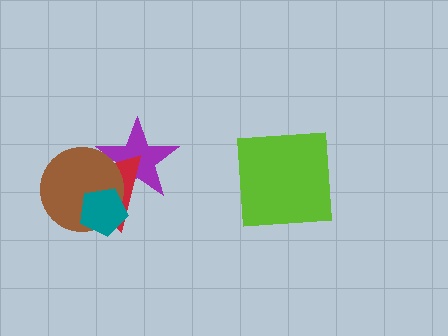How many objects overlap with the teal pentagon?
3 objects overlap with the teal pentagon.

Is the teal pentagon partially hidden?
No, no other shape covers it.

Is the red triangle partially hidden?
Yes, it is partially covered by another shape.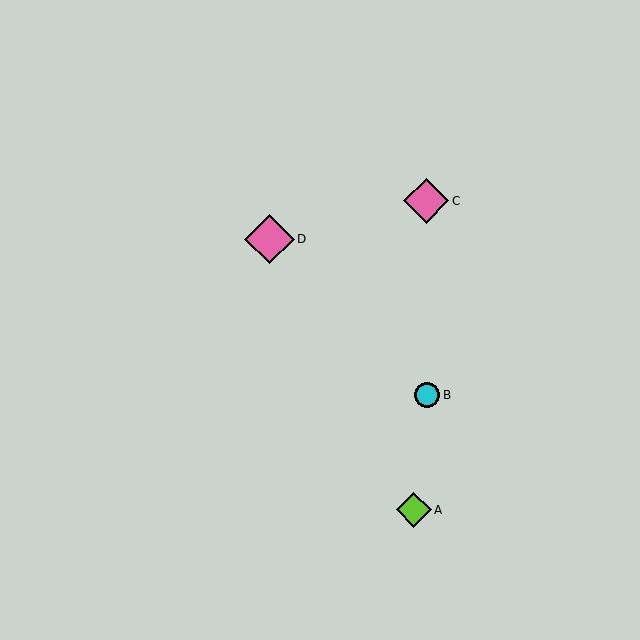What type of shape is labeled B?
Shape B is a cyan circle.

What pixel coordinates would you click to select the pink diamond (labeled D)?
Click at (269, 239) to select the pink diamond D.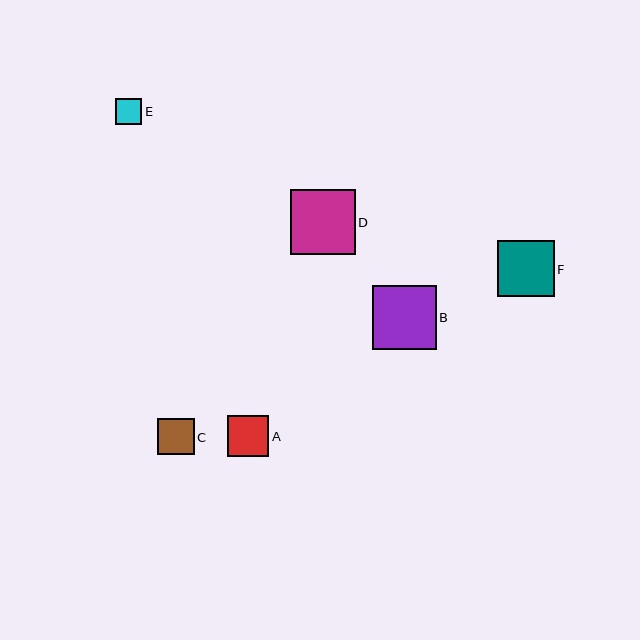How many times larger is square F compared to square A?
Square F is approximately 1.4 times the size of square A.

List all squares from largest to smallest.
From largest to smallest: D, B, F, A, C, E.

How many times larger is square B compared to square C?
Square B is approximately 1.8 times the size of square C.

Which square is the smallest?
Square E is the smallest with a size of approximately 26 pixels.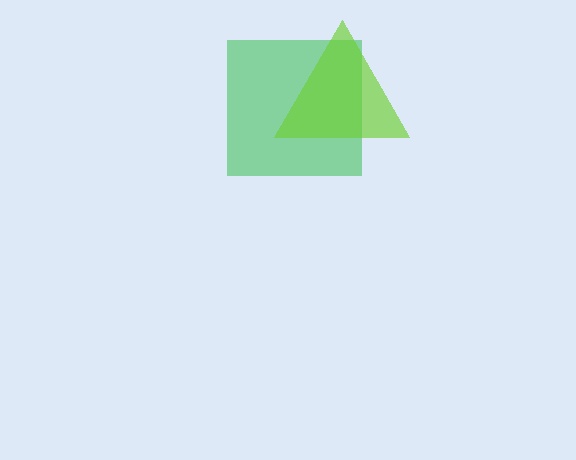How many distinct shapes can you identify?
There are 2 distinct shapes: a green square, a lime triangle.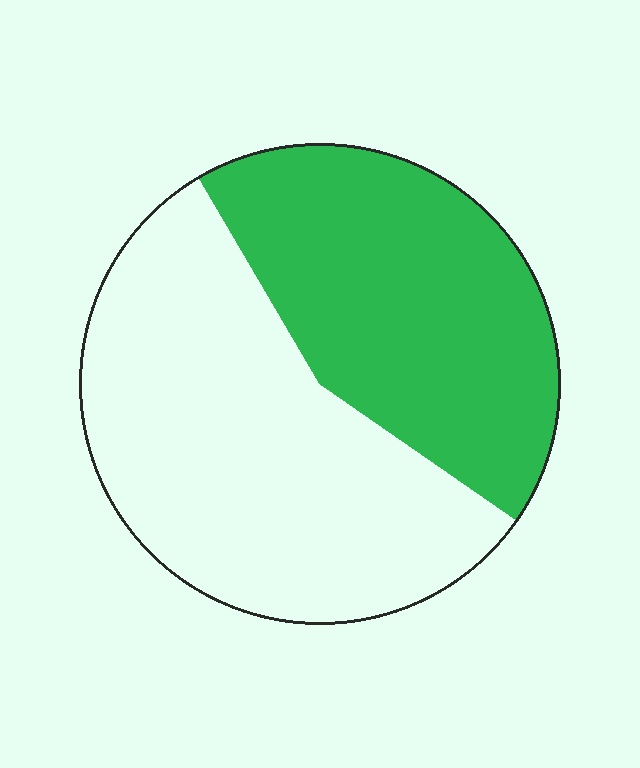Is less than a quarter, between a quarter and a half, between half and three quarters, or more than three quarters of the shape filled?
Between a quarter and a half.